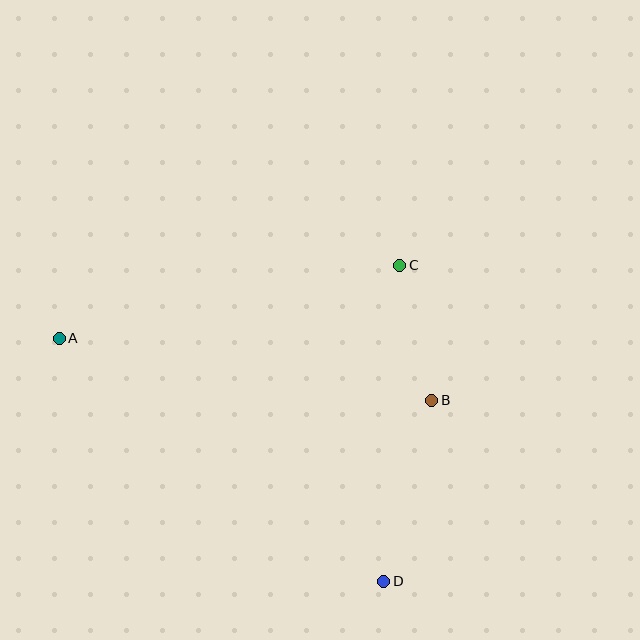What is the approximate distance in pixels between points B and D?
The distance between B and D is approximately 187 pixels.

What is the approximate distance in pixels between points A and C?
The distance between A and C is approximately 348 pixels.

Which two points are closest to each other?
Points B and C are closest to each other.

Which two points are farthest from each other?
Points A and D are farthest from each other.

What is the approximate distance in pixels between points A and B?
The distance between A and B is approximately 378 pixels.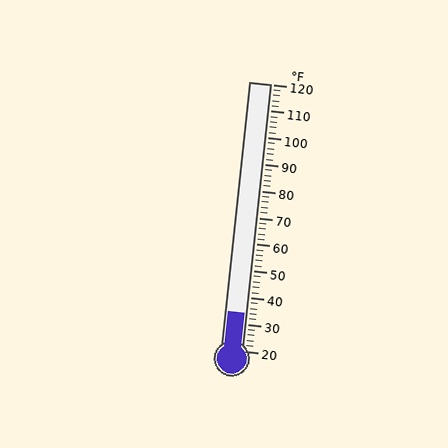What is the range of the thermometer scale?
The thermometer scale ranges from 20°F to 120°F.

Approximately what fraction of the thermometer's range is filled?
The thermometer is filled to approximately 15% of its range.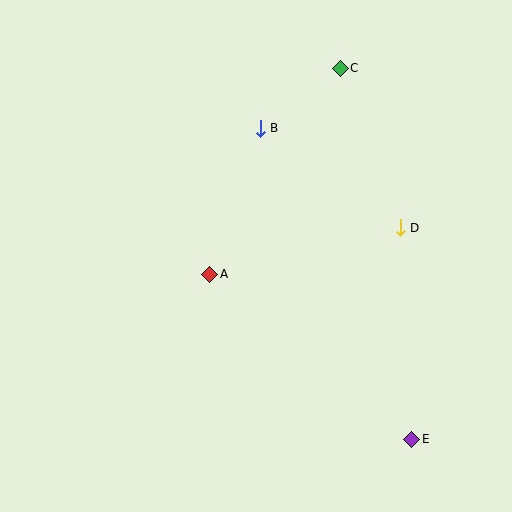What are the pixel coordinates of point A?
Point A is at (210, 274).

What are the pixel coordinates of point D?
Point D is at (400, 228).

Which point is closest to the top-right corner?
Point C is closest to the top-right corner.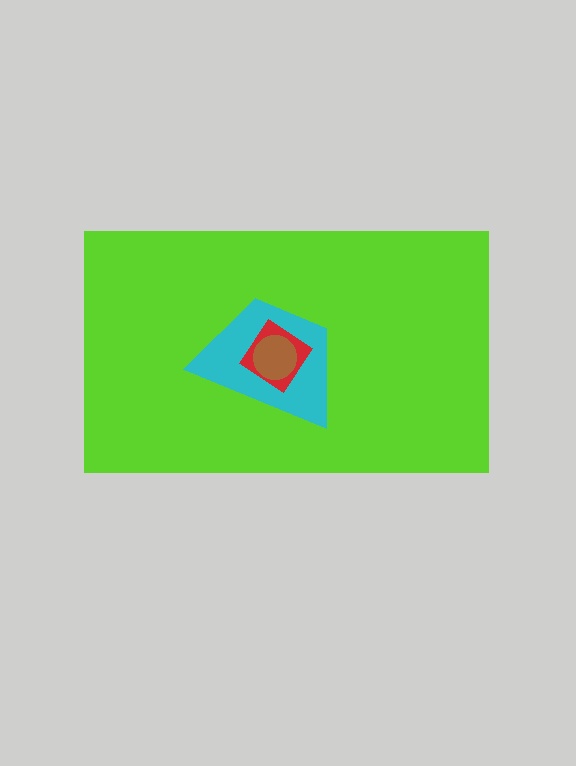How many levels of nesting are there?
4.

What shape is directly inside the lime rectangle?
The cyan trapezoid.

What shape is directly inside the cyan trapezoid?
The red diamond.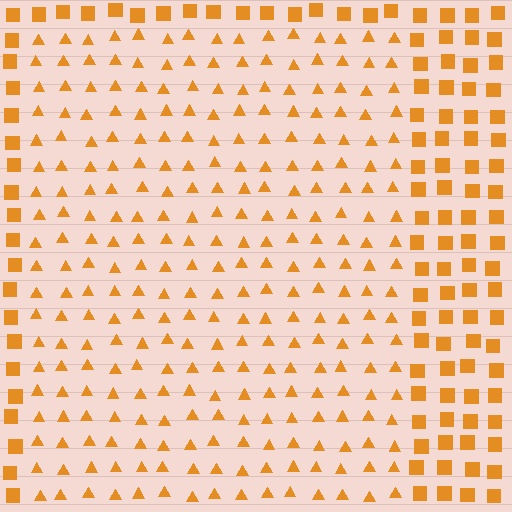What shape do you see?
I see a rectangle.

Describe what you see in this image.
The image is filled with small orange elements arranged in a uniform grid. A rectangle-shaped region contains triangles, while the surrounding area contains squares. The boundary is defined purely by the change in element shape.